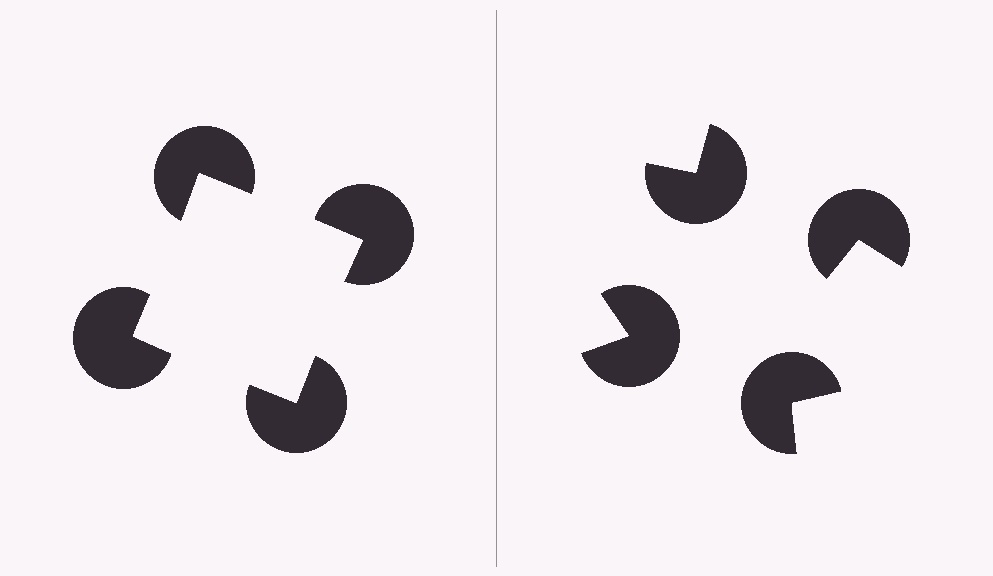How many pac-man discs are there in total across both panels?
8 — 4 on each side.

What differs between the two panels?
The pac-man discs are positioned identically on both sides; only the wedge orientations differ. On the left they align to a square; on the right they are misaligned.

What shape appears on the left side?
An illusory square.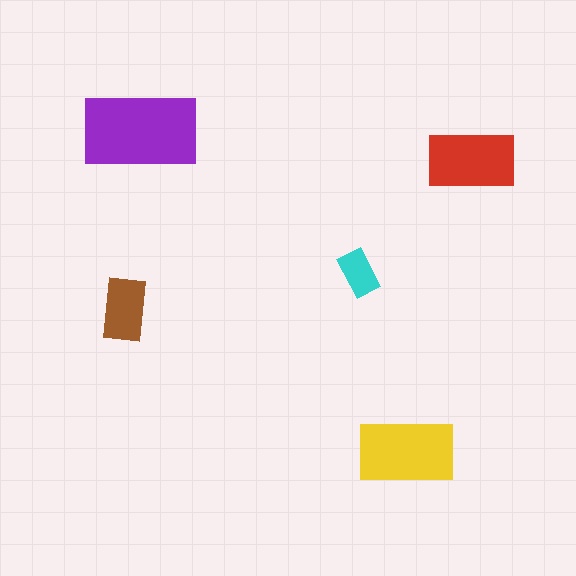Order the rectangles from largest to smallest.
the purple one, the yellow one, the red one, the brown one, the cyan one.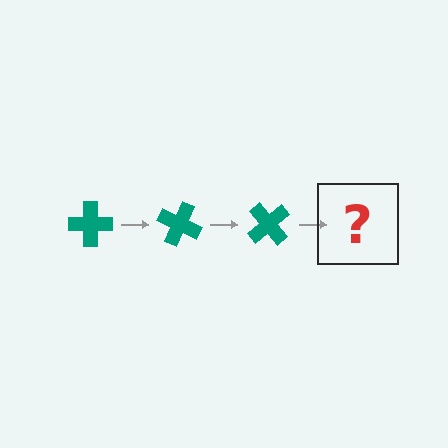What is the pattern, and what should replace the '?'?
The pattern is that the cross rotates 25 degrees each step. The '?' should be a teal cross rotated 75 degrees.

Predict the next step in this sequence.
The next step is a teal cross rotated 75 degrees.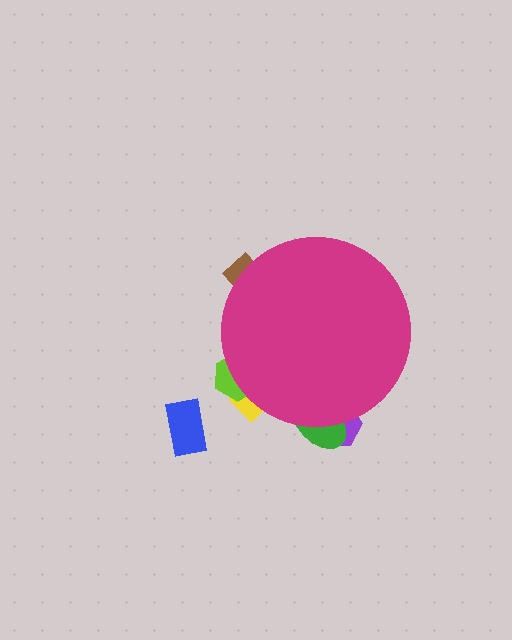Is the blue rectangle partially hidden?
No, the blue rectangle is fully visible.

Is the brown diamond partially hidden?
Yes, the brown diamond is partially hidden behind the magenta circle.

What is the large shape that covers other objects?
A magenta circle.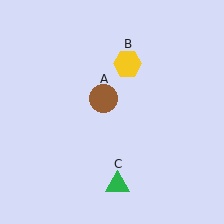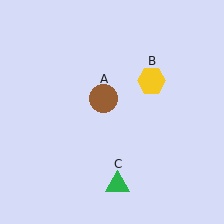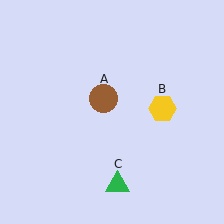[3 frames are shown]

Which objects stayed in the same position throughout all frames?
Brown circle (object A) and green triangle (object C) remained stationary.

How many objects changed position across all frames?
1 object changed position: yellow hexagon (object B).